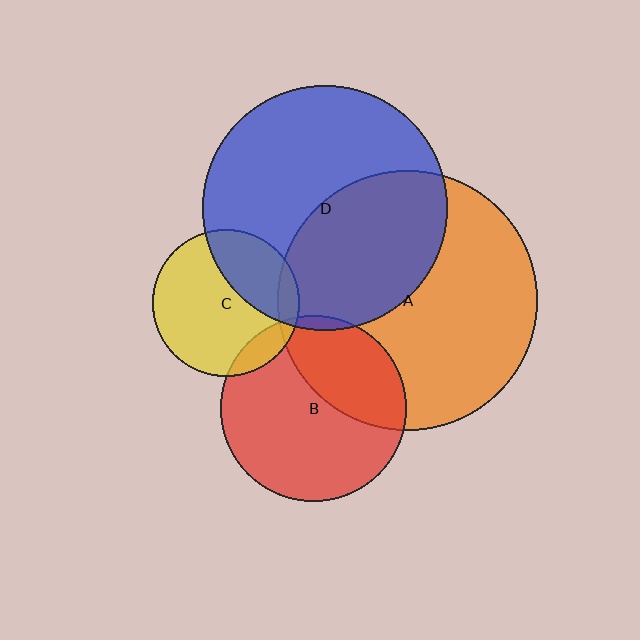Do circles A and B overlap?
Yes.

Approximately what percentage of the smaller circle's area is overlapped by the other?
Approximately 35%.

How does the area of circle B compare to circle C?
Approximately 1.6 times.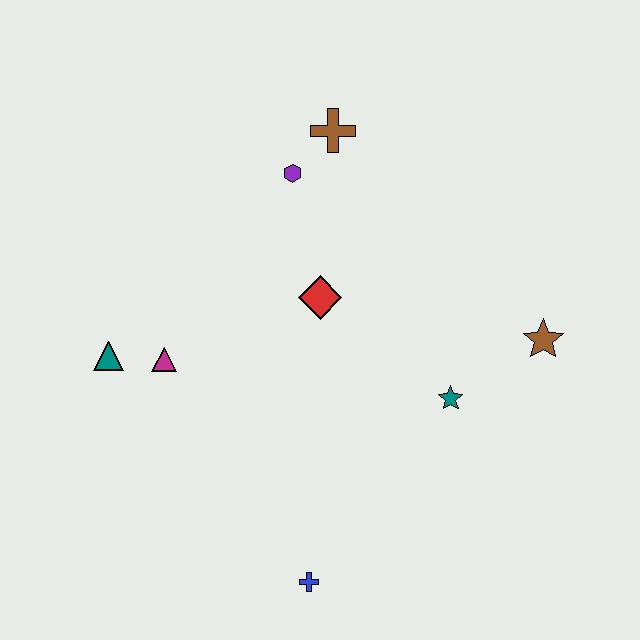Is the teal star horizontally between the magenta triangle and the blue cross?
No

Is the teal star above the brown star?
No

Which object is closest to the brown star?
The teal star is closest to the brown star.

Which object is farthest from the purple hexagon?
The blue cross is farthest from the purple hexagon.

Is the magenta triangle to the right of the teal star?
No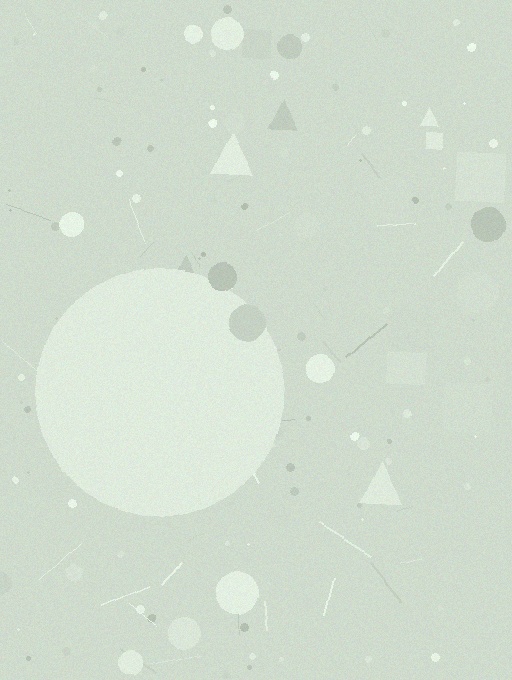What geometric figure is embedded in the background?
A circle is embedded in the background.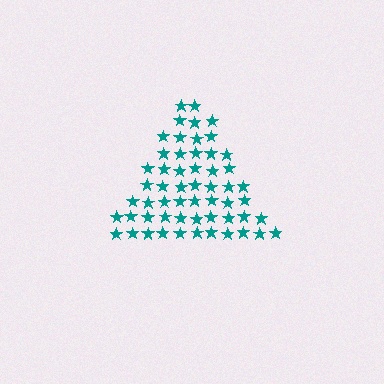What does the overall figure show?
The overall figure shows a triangle.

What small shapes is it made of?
It is made of small stars.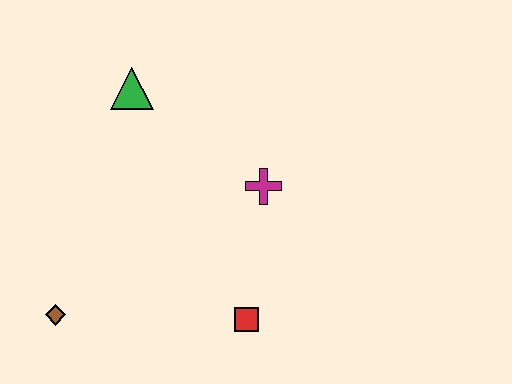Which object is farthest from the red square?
The green triangle is farthest from the red square.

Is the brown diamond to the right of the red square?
No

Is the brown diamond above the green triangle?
No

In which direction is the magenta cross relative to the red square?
The magenta cross is above the red square.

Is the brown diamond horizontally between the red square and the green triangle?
No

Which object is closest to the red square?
The magenta cross is closest to the red square.